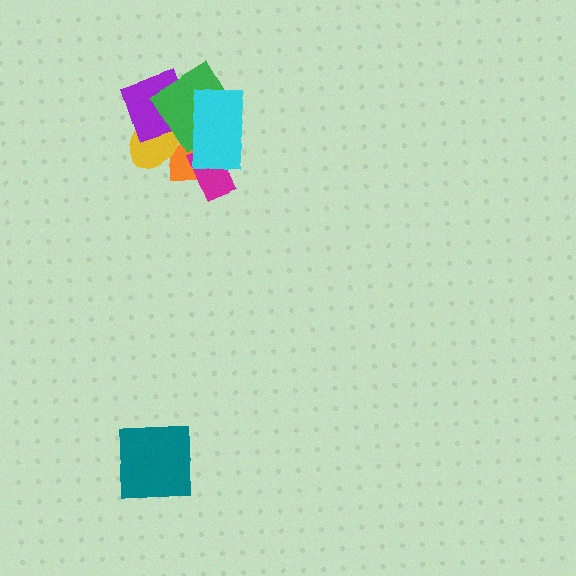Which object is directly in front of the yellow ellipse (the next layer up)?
The purple diamond is directly in front of the yellow ellipse.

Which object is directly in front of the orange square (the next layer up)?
The yellow ellipse is directly in front of the orange square.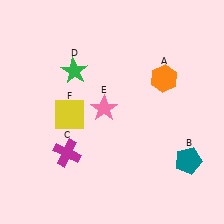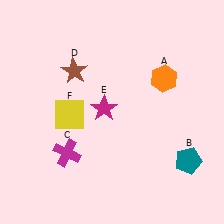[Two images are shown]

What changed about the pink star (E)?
In Image 1, E is pink. In Image 2, it changed to magenta.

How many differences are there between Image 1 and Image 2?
There are 2 differences between the two images.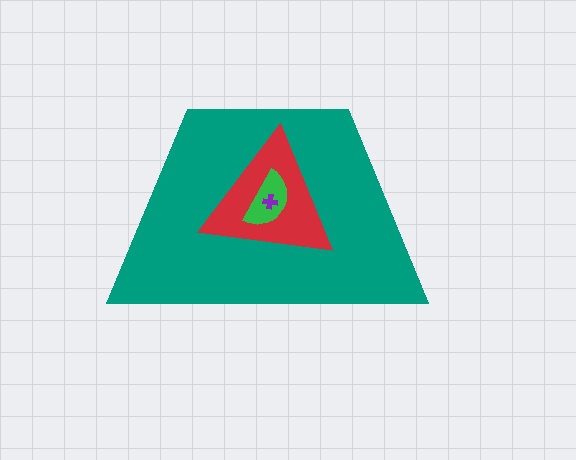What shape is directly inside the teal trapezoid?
The red triangle.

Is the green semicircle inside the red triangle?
Yes.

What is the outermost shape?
The teal trapezoid.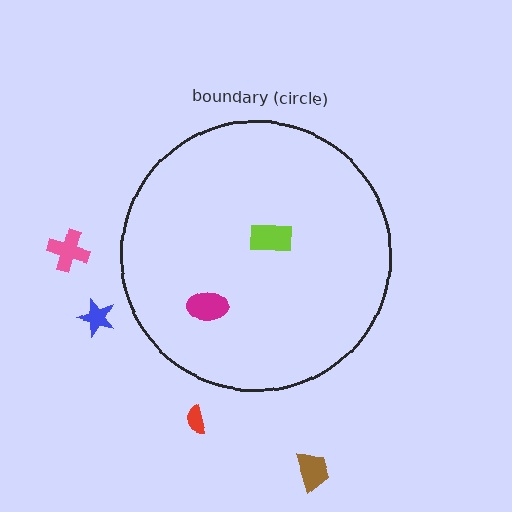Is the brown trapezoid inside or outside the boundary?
Outside.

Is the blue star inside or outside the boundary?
Outside.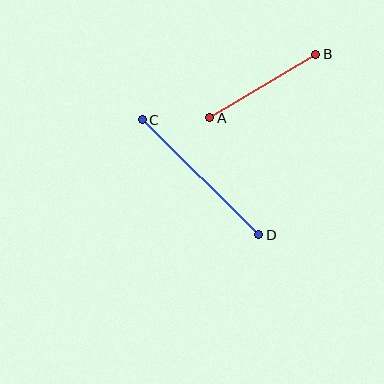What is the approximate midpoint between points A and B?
The midpoint is at approximately (263, 86) pixels.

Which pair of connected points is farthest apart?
Points C and D are farthest apart.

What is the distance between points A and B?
The distance is approximately 123 pixels.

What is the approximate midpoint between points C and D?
The midpoint is at approximately (201, 177) pixels.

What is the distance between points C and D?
The distance is approximately 164 pixels.